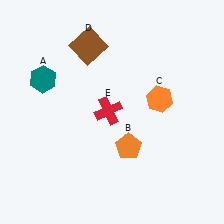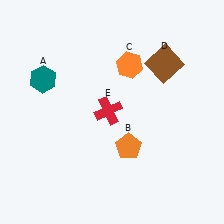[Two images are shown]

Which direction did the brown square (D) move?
The brown square (D) moved right.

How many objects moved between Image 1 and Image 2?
2 objects moved between the two images.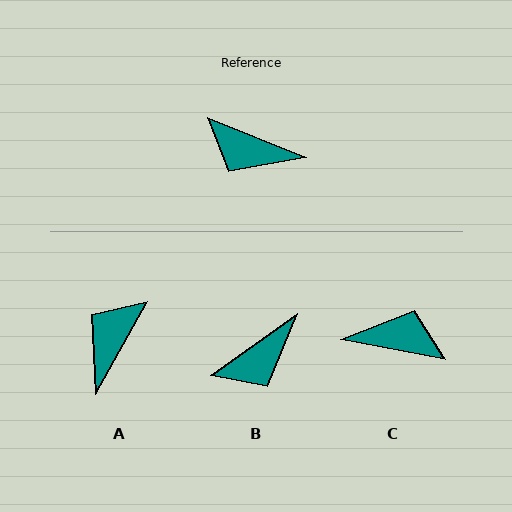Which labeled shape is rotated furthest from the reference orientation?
C, about 169 degrees away.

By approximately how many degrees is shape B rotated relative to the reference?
Approximately 58 degrees counter-clockwise.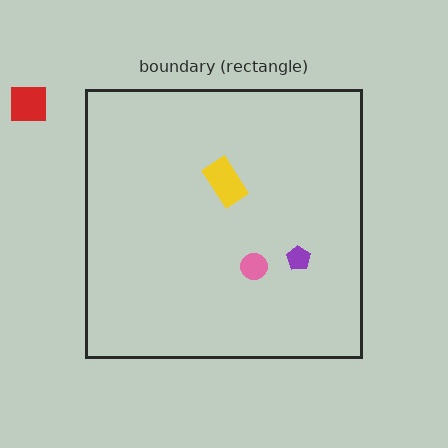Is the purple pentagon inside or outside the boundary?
Inside.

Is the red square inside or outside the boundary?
Outside.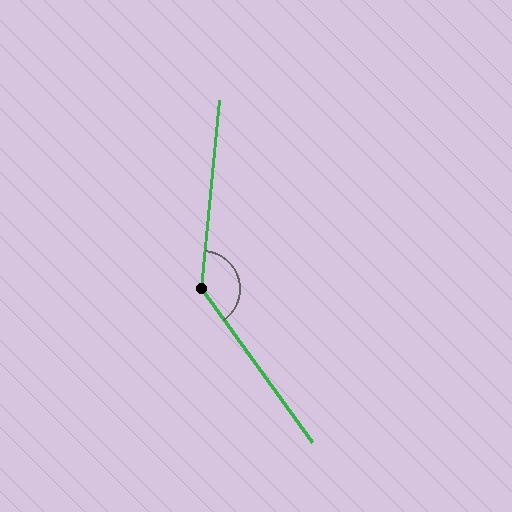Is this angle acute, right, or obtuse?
It is obtuse.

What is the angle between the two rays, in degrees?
Approximately 139 degrees.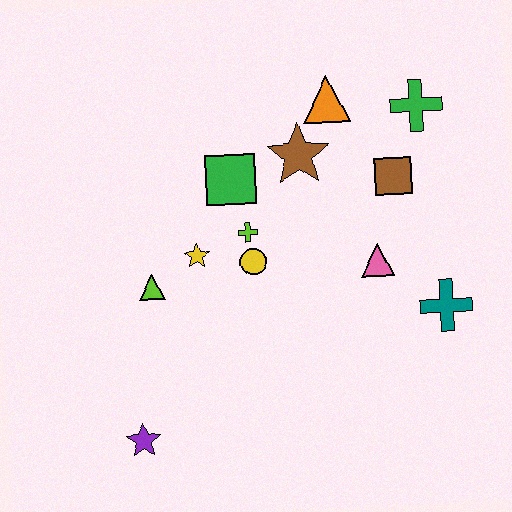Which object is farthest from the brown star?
The purple star is farthest from the brown star.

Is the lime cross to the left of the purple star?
No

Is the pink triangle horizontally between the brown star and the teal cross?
Yes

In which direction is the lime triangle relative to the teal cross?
The lime triangle is to the left of the teal cross.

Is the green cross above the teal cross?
Yes